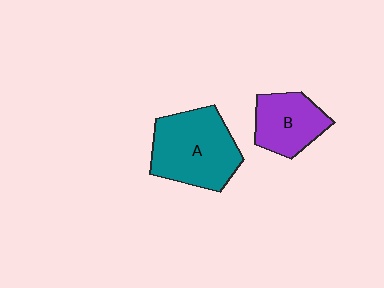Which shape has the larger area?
Shape A (teal).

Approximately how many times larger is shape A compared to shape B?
Approximately 1.5 times.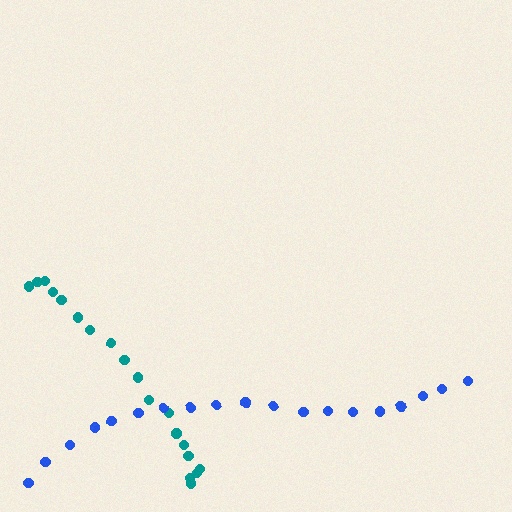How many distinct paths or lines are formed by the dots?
There are 2 distinct paths.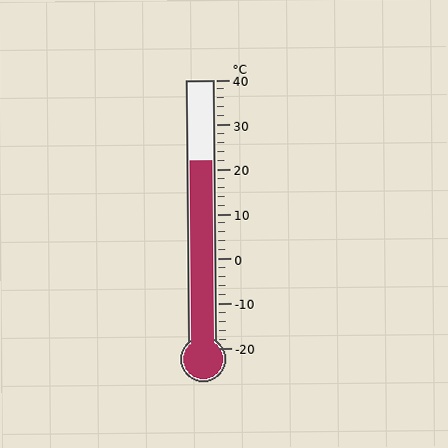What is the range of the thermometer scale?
The thermometer scale ranges from -20°C to 40°C.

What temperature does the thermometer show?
The thermometer shows approximately 22°C.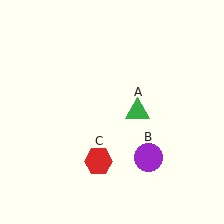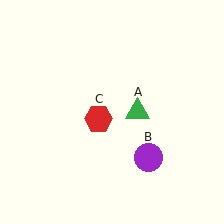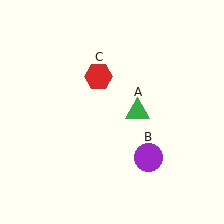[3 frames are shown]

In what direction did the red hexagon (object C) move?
The red hexagon (object C) moved up.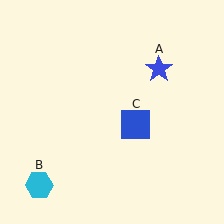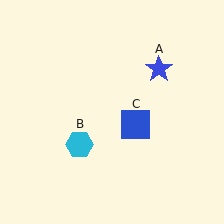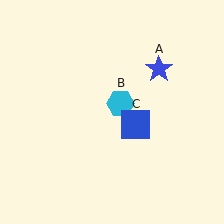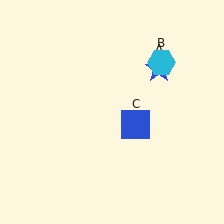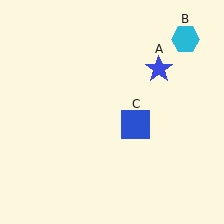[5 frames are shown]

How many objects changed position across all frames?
1 object changed position: cyan hexagon (object B).